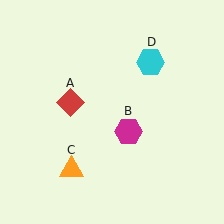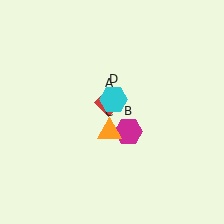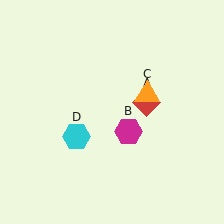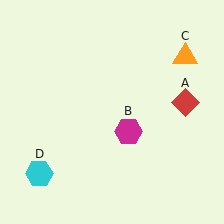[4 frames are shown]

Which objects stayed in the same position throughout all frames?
Magenta hexagon (object B) remained stationary.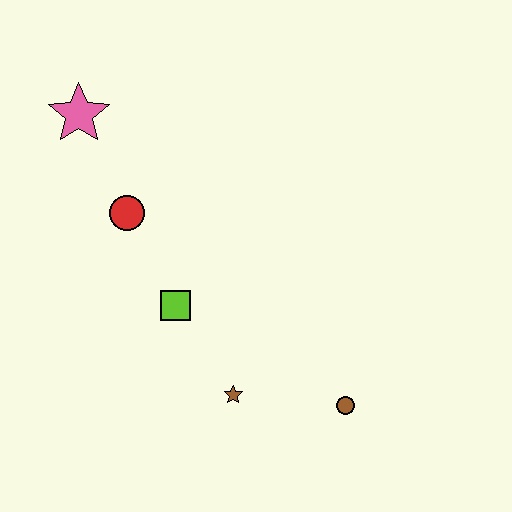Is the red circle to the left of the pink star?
No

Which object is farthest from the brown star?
The pink star is farthest from the brown star.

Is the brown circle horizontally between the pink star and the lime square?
No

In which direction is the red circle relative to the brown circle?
The red circle is to the left of the brown circle.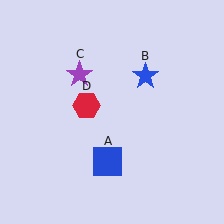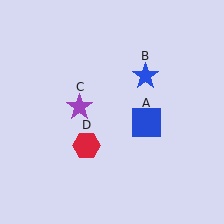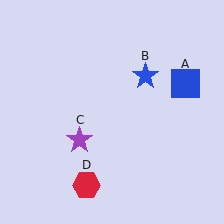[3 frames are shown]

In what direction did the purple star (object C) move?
The purple star (object C) moved down.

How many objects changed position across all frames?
3 objects changed position: blue square (object A), purple star (object C), red hexagon (object D).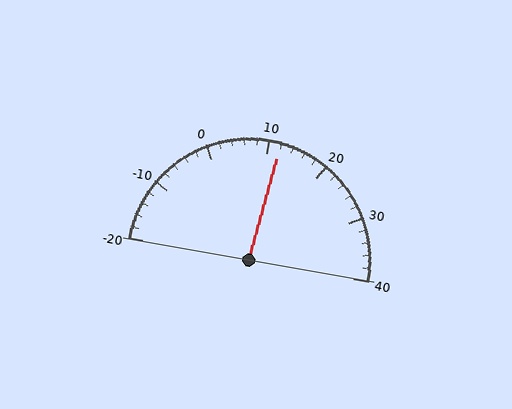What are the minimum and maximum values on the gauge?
The gauge ranges from -20 to 40.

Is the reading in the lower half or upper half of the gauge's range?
The reading is in the upper half of the range (-20 to 40).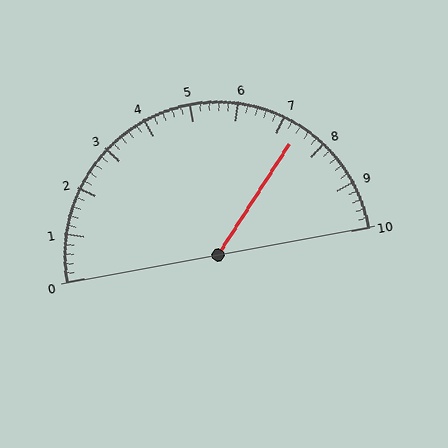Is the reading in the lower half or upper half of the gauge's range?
The reading is in the upper half of the range (0 to 10).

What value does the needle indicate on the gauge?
The needle indicates approximately 7.4.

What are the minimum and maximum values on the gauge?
The gauge ranges from 0 to 10.